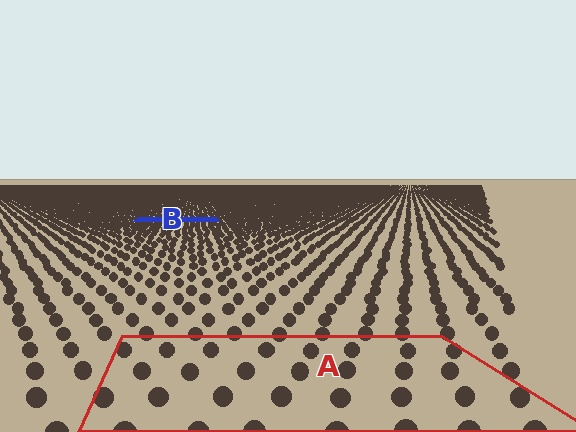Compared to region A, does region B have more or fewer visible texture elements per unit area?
Region B has more texture elements per unit area — they are packed more densely because it is farther away.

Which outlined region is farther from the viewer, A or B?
Region B is farther from the viewer — the texture elements inside it appear smaller and more densely packed.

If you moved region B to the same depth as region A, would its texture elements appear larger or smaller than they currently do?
They would appear larger. At a closer depth, the same texture elements are projected at a bigger on-screen size.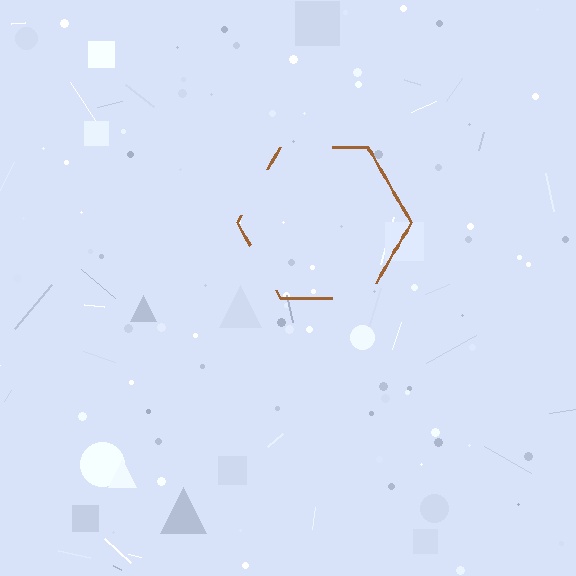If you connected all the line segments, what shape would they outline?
They would outline a hexagon.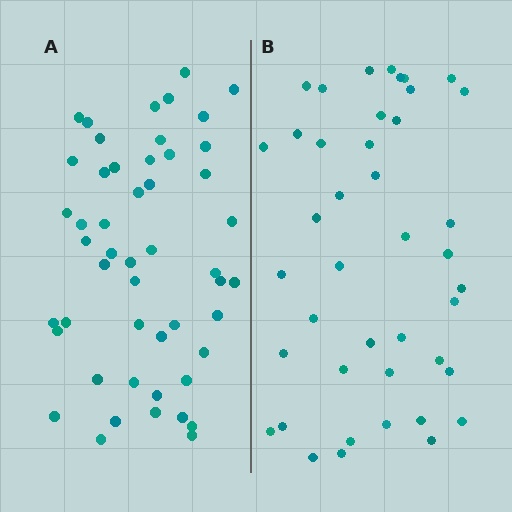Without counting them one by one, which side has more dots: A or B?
Region A (the left region) has more dots.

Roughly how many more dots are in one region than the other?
Region A has roughly 8 or so more dots than region B.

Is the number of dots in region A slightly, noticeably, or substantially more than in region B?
Region A has only slightly more — the two regions are fairly close. The ratio is roughly 1.2 to 1.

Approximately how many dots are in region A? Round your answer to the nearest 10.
About 50 dots.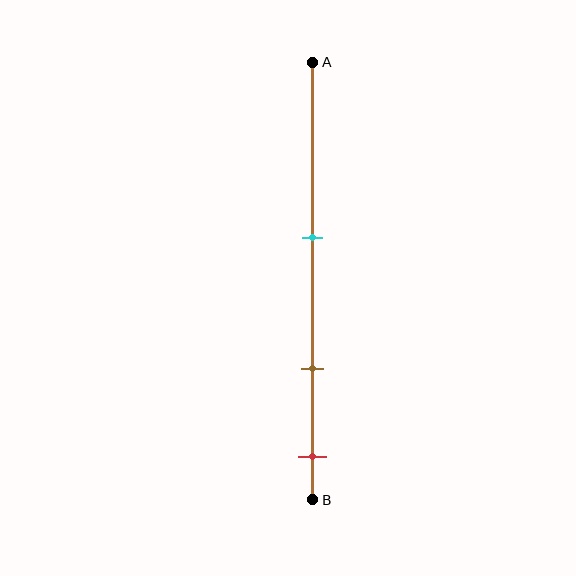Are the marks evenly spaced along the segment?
Yes, the marks are approximately evenly spaced.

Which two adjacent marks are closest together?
The brown and red marks are the closest adjacent pair.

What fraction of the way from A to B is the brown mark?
The brown mark is approximately 70% (0.7) of the way from A to B.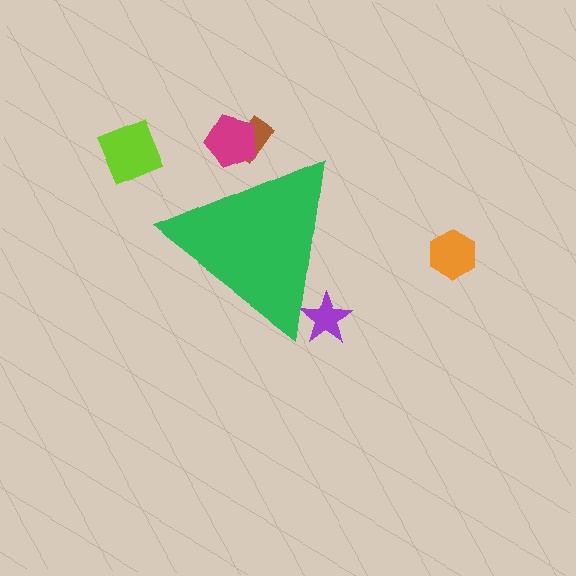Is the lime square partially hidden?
No, the lime square is fully visible.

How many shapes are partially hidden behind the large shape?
3 shapes are partially hidden.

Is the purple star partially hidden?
Yes, the purple star is partially hidden behind the green triangle.